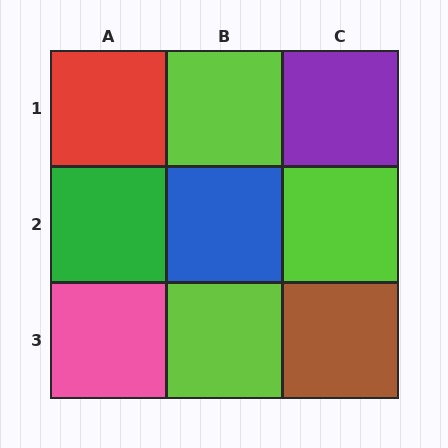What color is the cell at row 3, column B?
Lime.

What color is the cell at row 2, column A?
Green.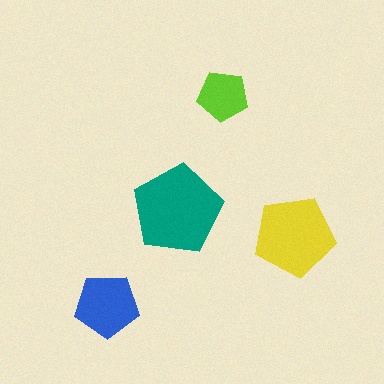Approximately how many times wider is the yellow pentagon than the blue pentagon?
About 1.5 times wider.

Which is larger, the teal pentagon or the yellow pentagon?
The teal one.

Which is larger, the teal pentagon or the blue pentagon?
The teal one.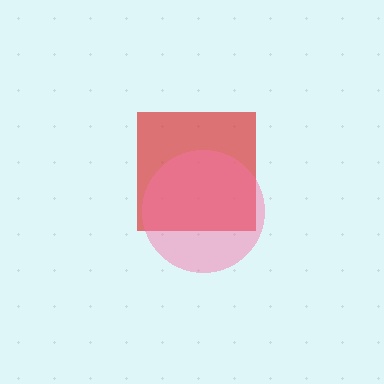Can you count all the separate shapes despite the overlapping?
Yes, there are 2 separate shapes.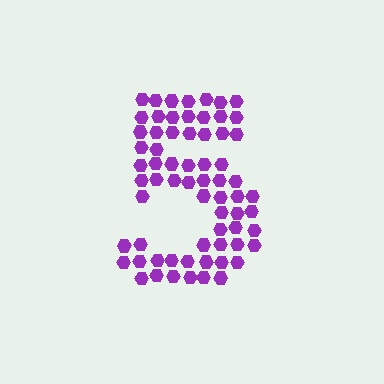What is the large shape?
The large shape is the digit 5.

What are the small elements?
The small elements are hexagons.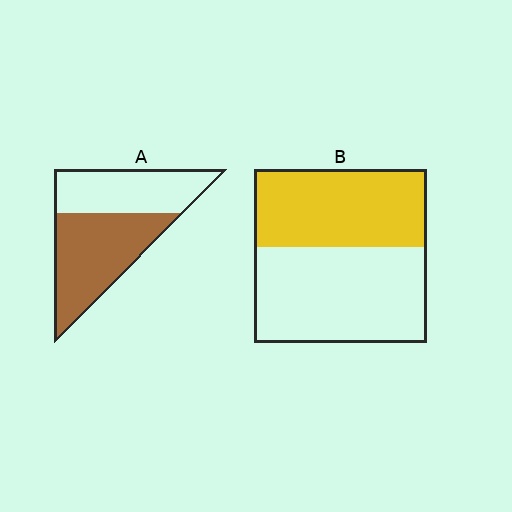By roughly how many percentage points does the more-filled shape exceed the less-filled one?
By roughly 10 percentage points (A over B).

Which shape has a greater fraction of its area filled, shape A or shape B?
Shape A.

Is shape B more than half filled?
No.